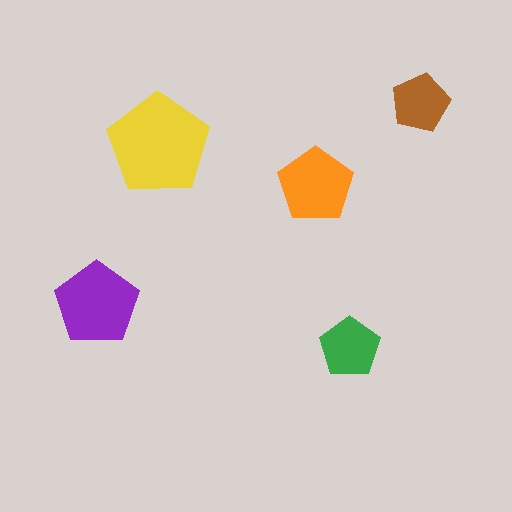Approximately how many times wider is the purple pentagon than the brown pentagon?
About 1.5 times wider.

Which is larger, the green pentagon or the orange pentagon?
The orange one.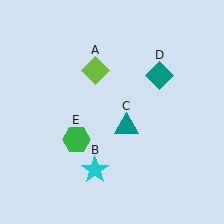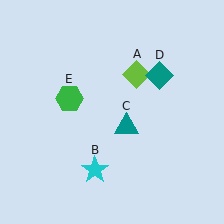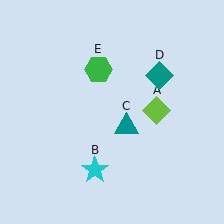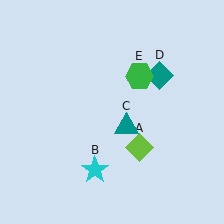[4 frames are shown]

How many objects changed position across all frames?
2 objects changed position: lime diamond (object A), green hexagon (object E).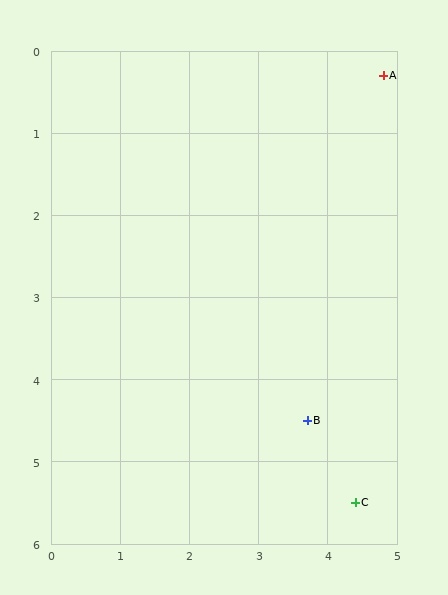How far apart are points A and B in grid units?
Points A and B are about 4.3 grid units apart.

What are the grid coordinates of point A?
Point A is at approximately (4.8, 0.3).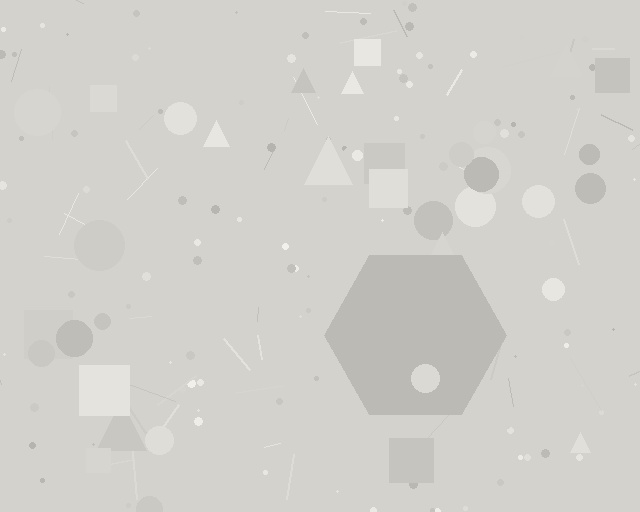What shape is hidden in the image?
A hexagon is hidden in the image.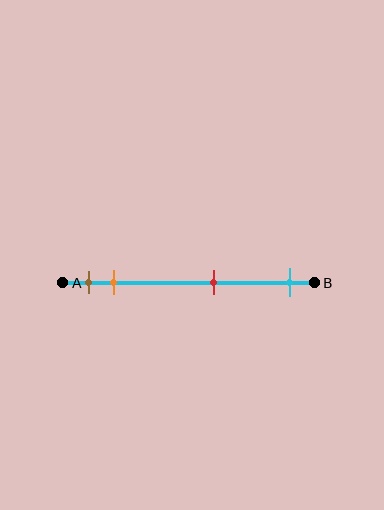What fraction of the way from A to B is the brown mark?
The brown mark is approximately 10% (0.1) of the way from A to B.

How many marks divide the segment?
There are 4 marks dividing the segment.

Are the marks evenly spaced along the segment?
No, the marks are not evenly spaced.